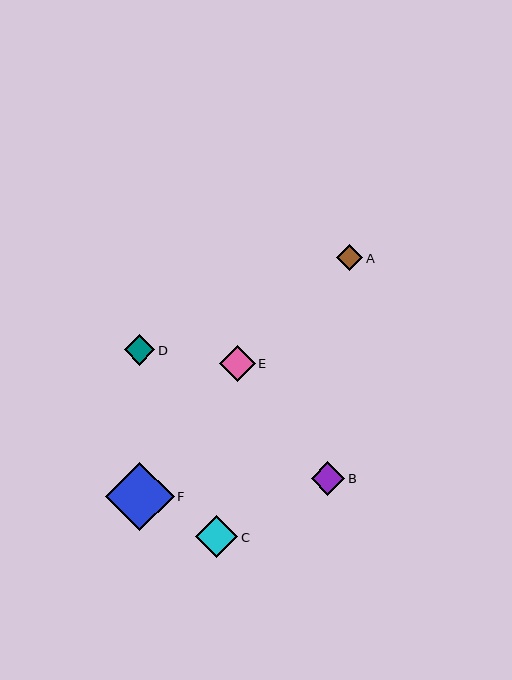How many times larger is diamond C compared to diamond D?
Diamond C is approximately 1.4 times the size of diamond D.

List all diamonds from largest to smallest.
From largest to smallest: F, C, E, B, D, A.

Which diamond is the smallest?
Diamond A is the smallest with a size of approximately 27 pixels.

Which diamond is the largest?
Diamond F is the largest with a size of approximately 69 pixels.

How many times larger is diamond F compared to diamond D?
Diamond F is approximately 2.3 times the size of diamond D.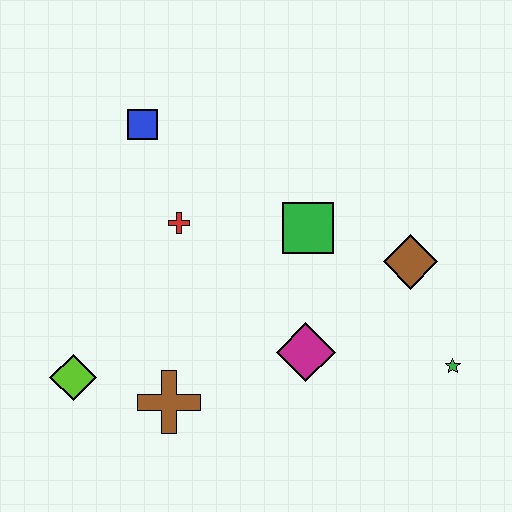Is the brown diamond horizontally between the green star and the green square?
Yes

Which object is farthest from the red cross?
The green star is farthest from the red cross.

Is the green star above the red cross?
No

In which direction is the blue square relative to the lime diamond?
The blue square is above the lime diamond.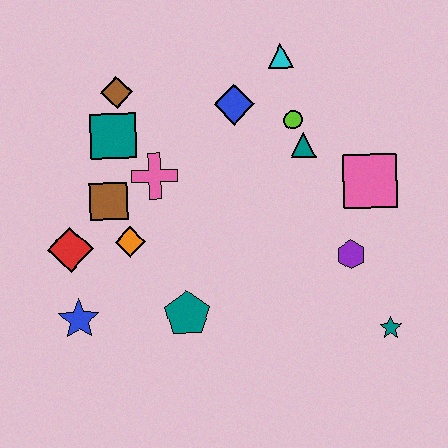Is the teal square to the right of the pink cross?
No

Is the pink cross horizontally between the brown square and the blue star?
No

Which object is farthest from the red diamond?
The teal star is farthest from the red diamond.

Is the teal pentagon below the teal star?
No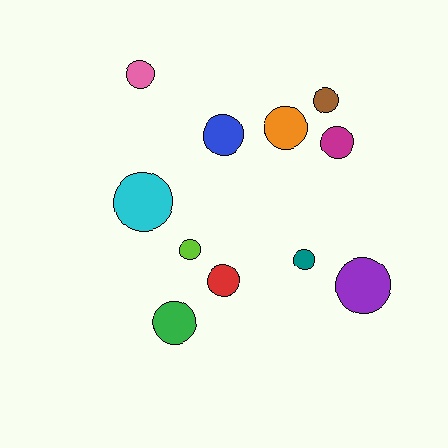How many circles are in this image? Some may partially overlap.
There are 11 circles.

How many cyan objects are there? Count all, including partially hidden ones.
There is 1 cyan object.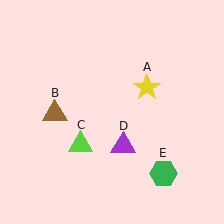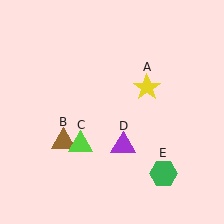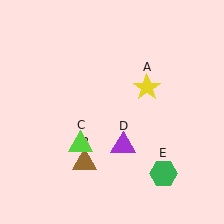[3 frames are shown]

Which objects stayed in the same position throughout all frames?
Yellow star (object A) and lime triangle (object C) and purple triangle (object D) and green hexagon (object E) remained stationary.